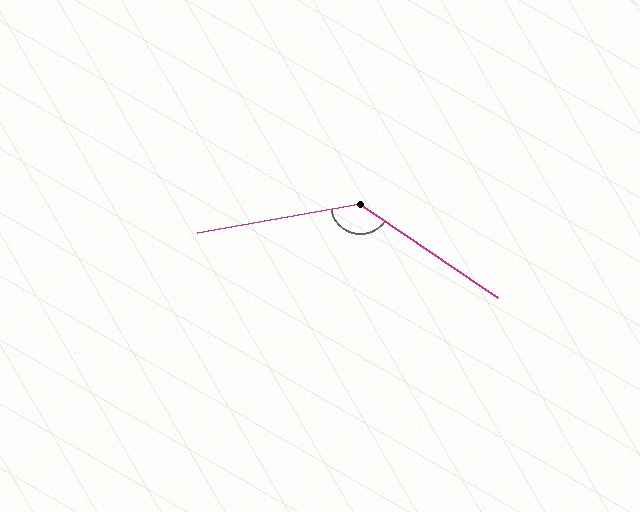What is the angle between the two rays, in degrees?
Approximately 136 degrees.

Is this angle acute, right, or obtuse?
It is obtuse.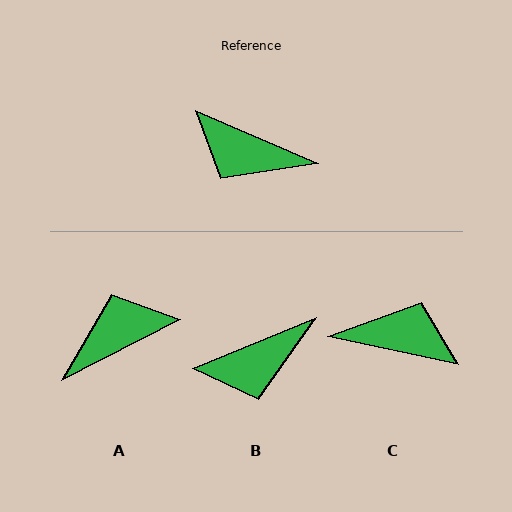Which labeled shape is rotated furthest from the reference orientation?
C, about 169 degrees away.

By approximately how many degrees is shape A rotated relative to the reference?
Approximately 129 degrees clockwise.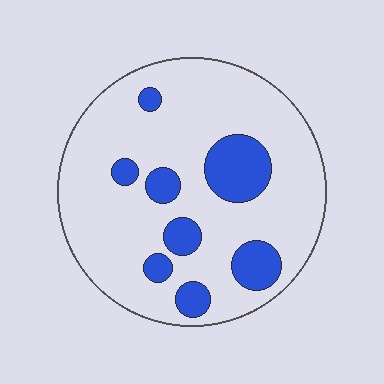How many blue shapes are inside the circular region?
8.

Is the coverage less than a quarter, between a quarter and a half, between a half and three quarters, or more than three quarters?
Less than a quarter.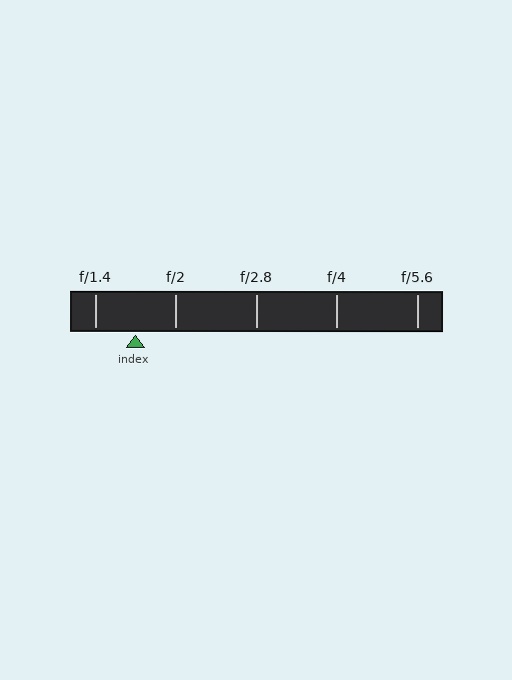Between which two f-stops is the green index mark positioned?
The index mark is between f/1.4 and f/2.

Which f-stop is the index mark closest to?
The index mark is closest to f/2.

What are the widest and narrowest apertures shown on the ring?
The widest aperture shown is f/1.4 and the narrowest is f/5.6.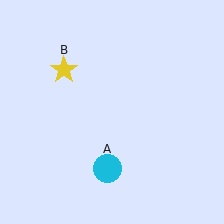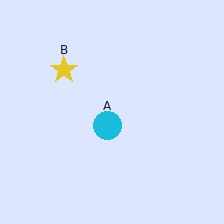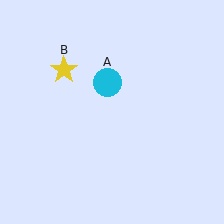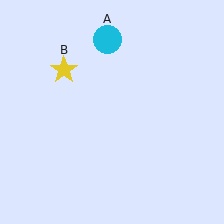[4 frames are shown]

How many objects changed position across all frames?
1 object changed position: cyan circle (object A).